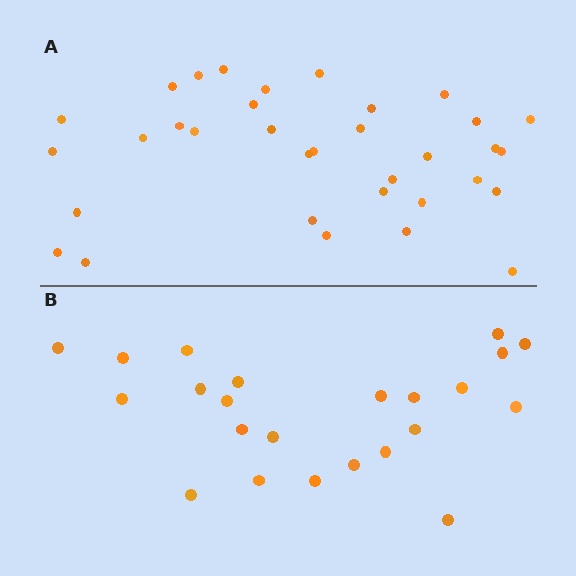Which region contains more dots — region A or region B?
Region A (the top region) has more dots.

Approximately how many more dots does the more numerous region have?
Region A has roughly 12 or so more dots than region B.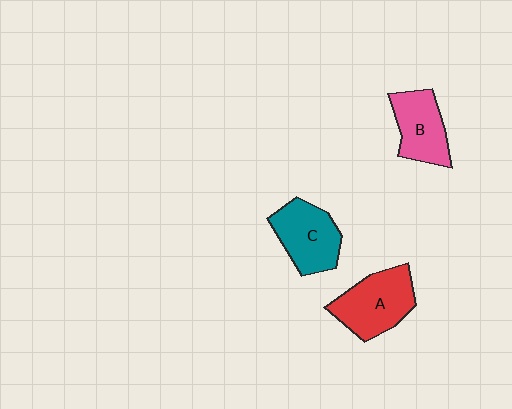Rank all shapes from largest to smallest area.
From largest to smallest: A (red), C (teal), B (pink).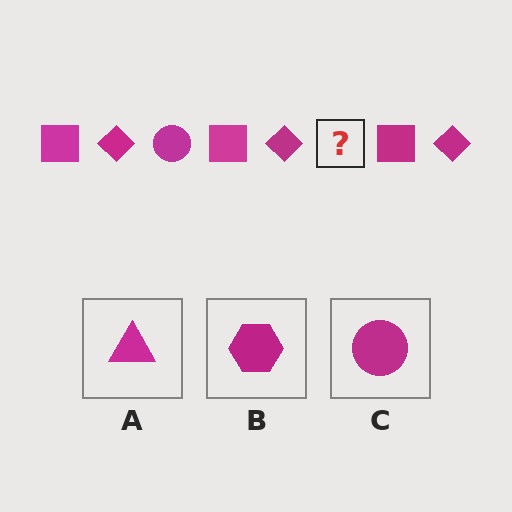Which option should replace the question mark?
Option C.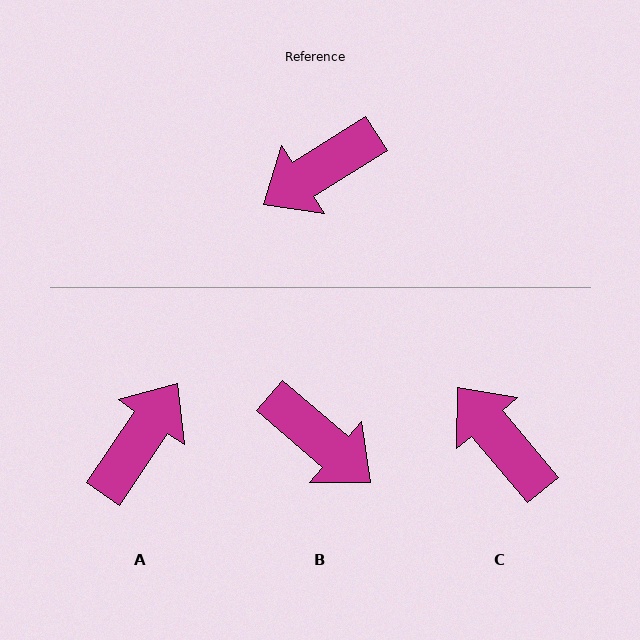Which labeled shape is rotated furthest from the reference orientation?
A, about 156 degrees away.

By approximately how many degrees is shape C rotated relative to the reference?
Approximately 82 degrees clockwise.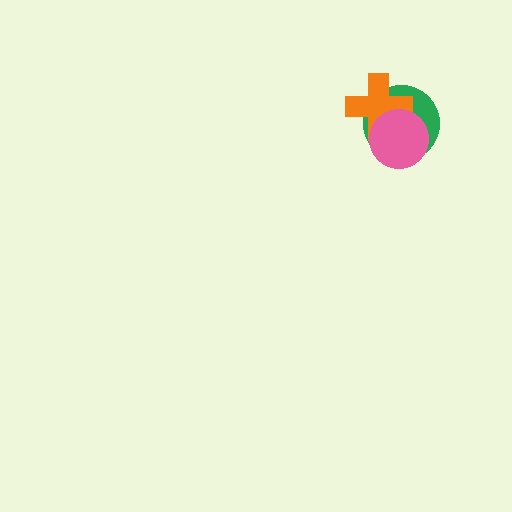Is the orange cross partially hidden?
Yes, it is partially covered by another shape.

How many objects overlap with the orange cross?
2 objects overlap with the orange cross.